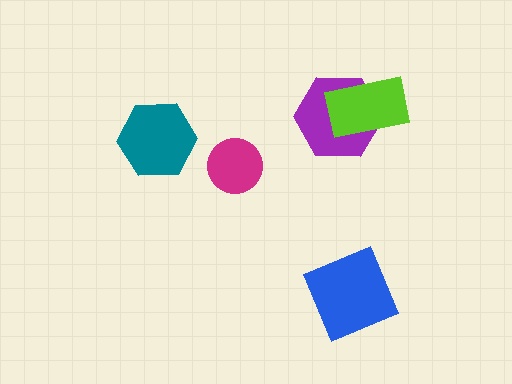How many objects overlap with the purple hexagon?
1 object overlaps with the purple hexagon.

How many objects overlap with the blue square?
0 objects overlap with the blue square.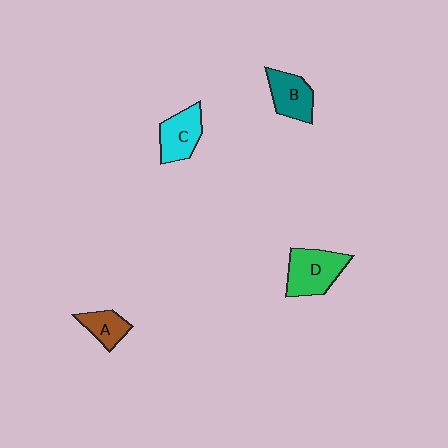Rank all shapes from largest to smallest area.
From largest to smallest: D (green), B (teal), C (cyan), A (brown).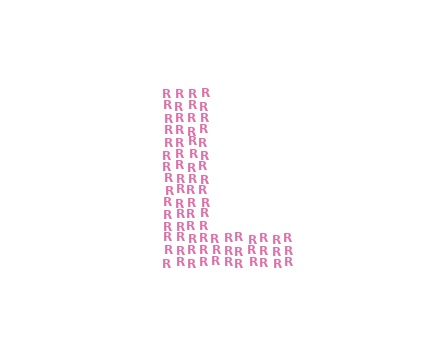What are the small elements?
The small elements are letter R's.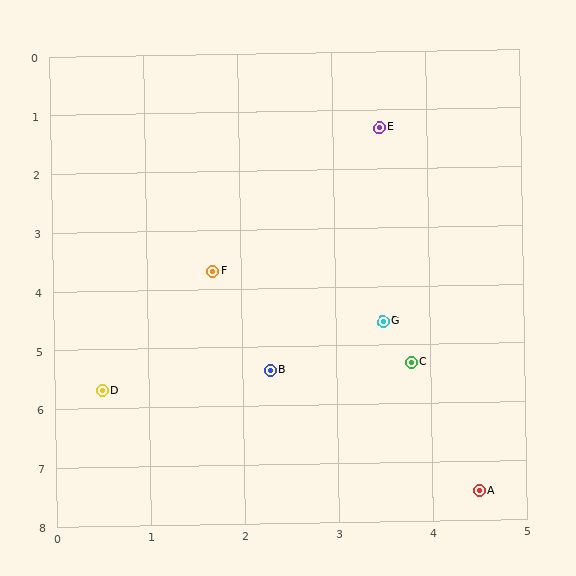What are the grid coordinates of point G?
Point G is at approximately (3.5, 4.6).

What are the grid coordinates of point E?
Point E is at approximately (3.5, 1.3).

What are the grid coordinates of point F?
Point F is at approximately (1.7, 3.7).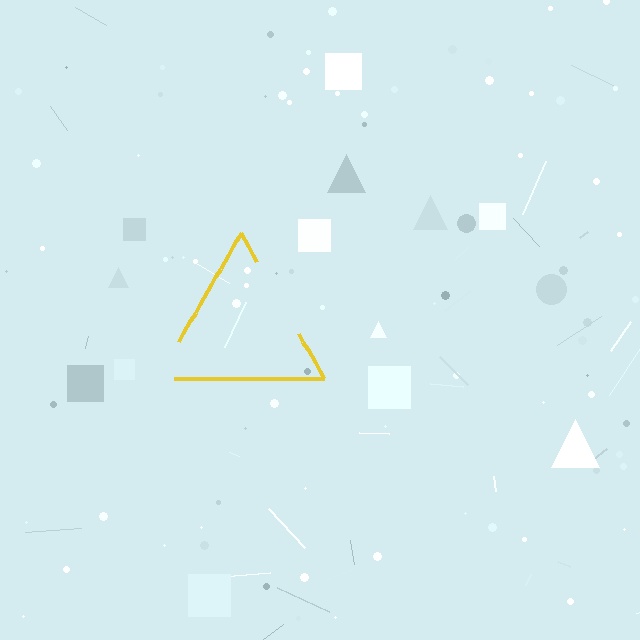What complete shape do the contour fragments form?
The contour fragments form a triangle.